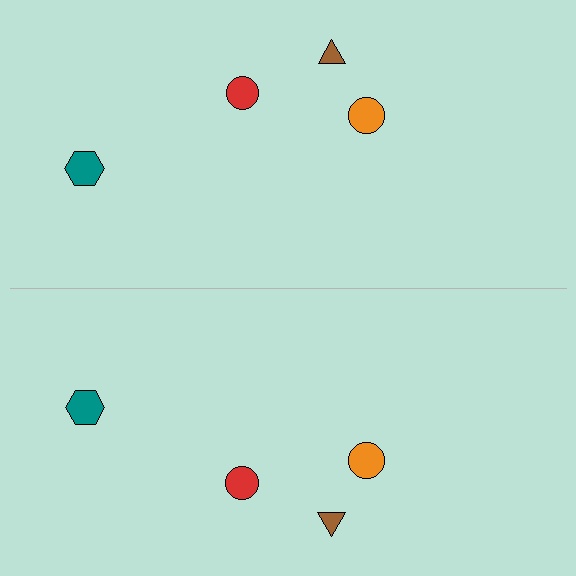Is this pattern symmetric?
Yes, this pattern has bilateral (reflection) symmetry.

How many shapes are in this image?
There are 8 shapes in this image.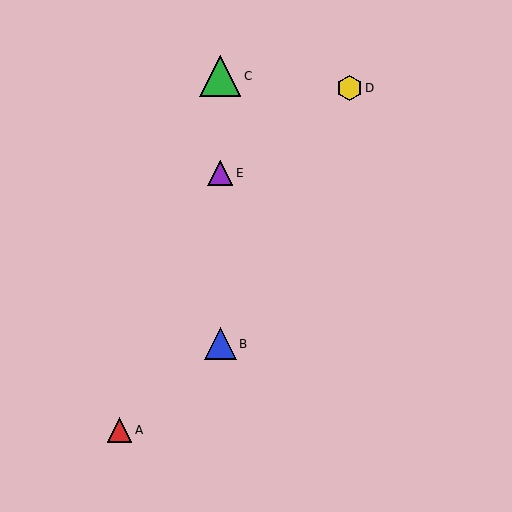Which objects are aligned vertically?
Objects B, C, E are aligned vertically.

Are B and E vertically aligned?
Yes, both are at x≈220.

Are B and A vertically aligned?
No, B is at x≈220 and A is at x≈120.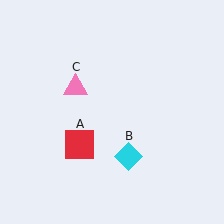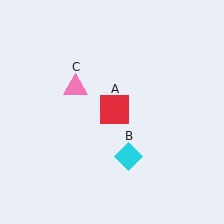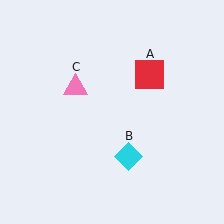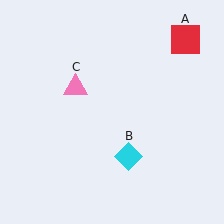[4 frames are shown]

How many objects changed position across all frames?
1 object changed position: red square (object A).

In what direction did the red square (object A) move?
The red square (object A) moved up and to the right.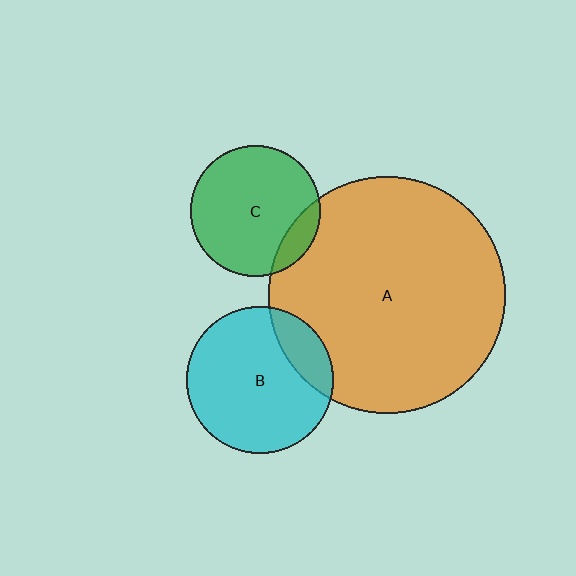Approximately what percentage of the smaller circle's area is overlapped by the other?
Approximately 20%.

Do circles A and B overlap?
Yes.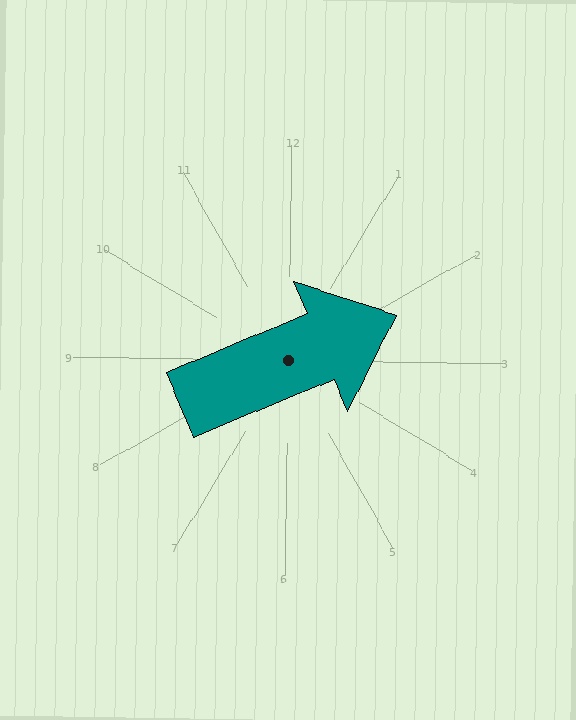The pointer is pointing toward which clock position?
Roughly 2 o'clock.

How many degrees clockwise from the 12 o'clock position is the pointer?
Approximately 67 degrees.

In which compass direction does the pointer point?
Northeast.